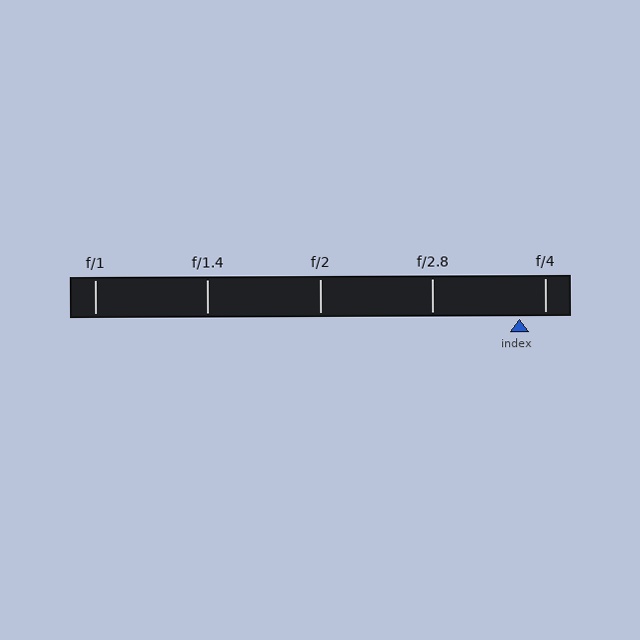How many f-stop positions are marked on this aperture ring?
There are 5 f-stop positions marked.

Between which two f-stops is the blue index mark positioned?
The index mark is between f/2.8 and f/4.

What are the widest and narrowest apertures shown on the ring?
The widest aperture shown is f/1 and the narrowest is f/4.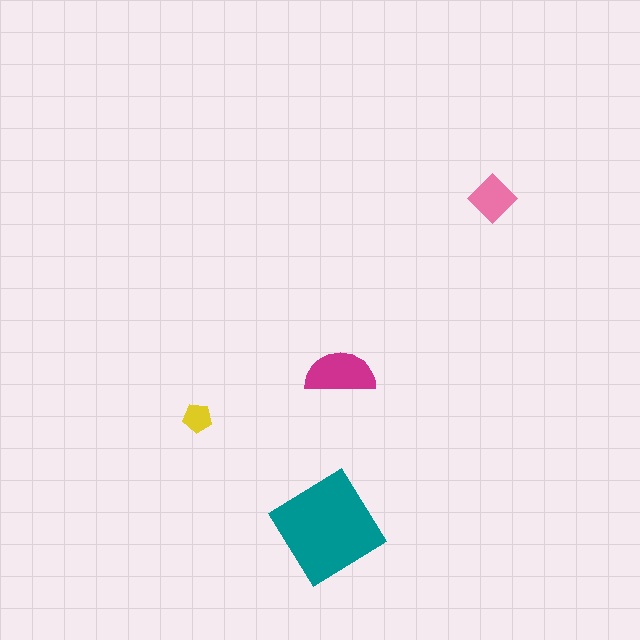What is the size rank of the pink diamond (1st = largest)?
3rd.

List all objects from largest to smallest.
The teal diamond, the magenta semicircle, the pink diamond, the yellow pentagon.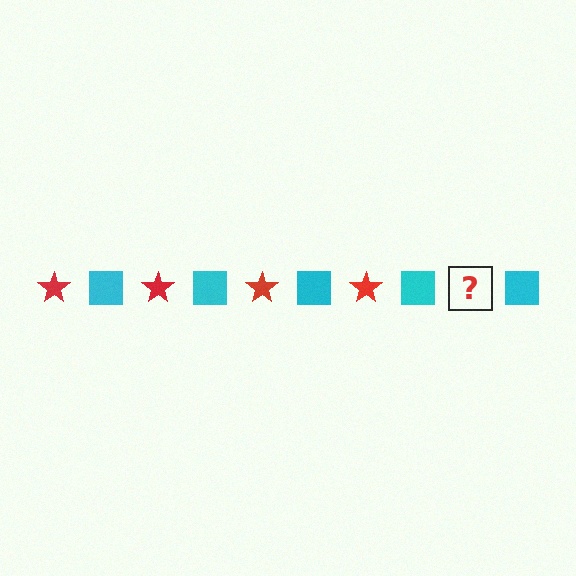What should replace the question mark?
The question mark should be replaced with a red star.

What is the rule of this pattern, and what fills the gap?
The rule is that the pattern alternates between red star and cyan square. The gap should be filled with a red star.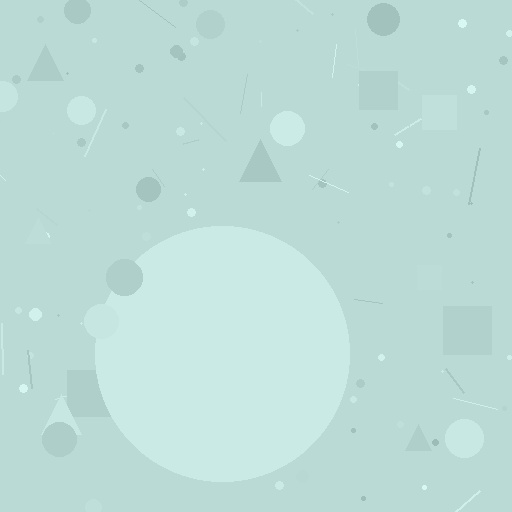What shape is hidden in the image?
A circle is hidden in the image.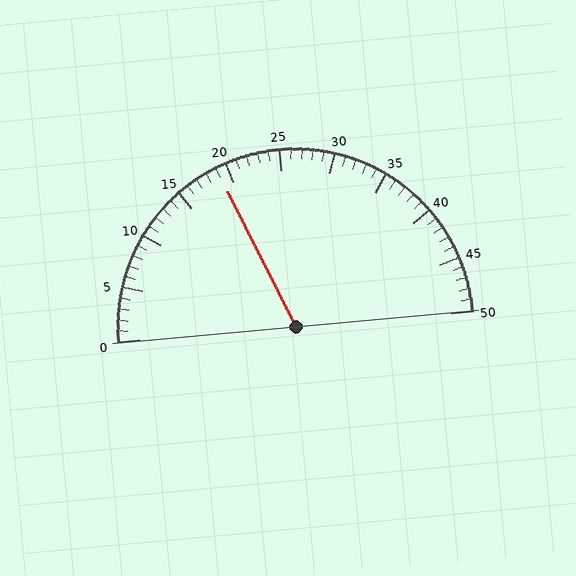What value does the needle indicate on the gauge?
The needle indicates approximately 19.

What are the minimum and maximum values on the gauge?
The gauge ranges from 0 to 50.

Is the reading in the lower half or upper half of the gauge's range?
The reading is in the lower half of the range (0 to 50).